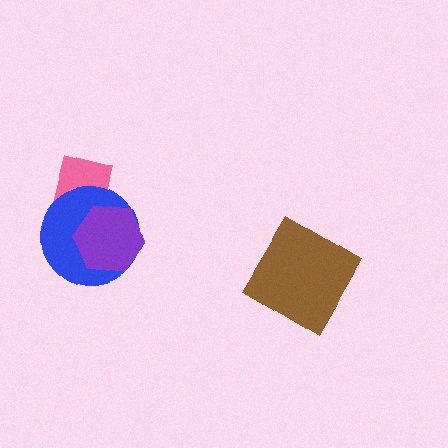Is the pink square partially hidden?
Yes, it is partially covered by another shape.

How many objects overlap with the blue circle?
2 objects overlap with the blue circle.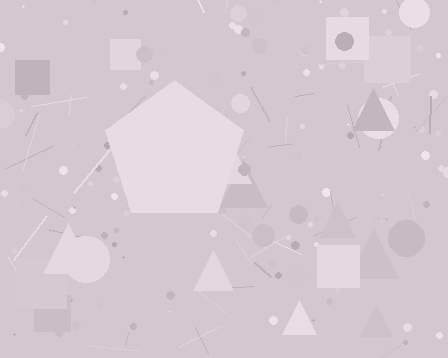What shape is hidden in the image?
A pentagon is hidden in the image.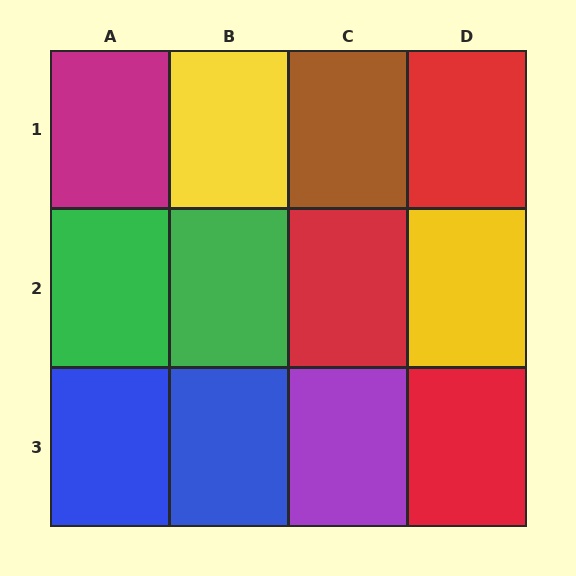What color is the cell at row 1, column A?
Magenta.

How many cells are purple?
1 cell is purple.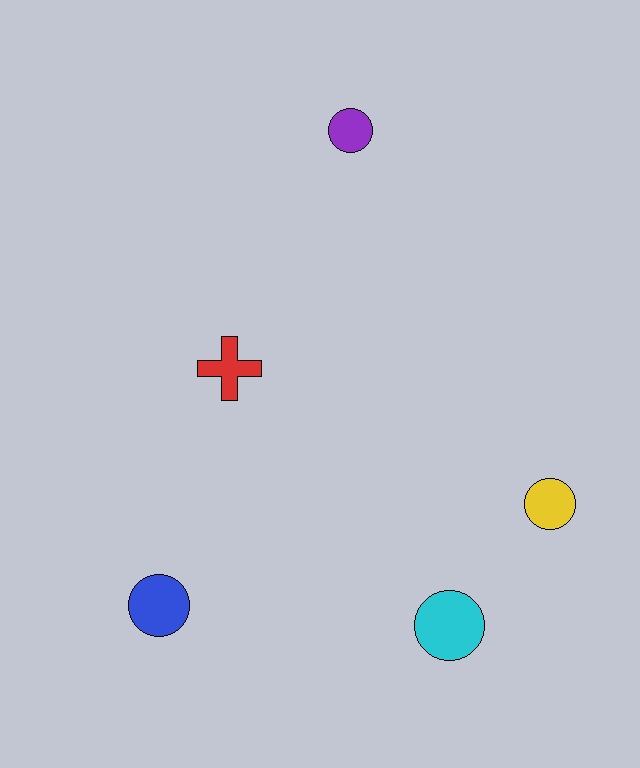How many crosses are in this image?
There is 1 cross.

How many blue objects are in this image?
There is 1 blue object.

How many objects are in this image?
There are 5 objects.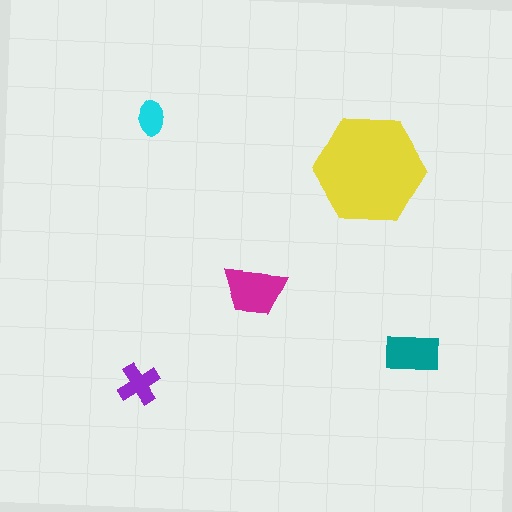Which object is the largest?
The yellow hexagon.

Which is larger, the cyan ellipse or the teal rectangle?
The teal rectangle.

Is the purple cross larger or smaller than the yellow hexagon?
Smaller.